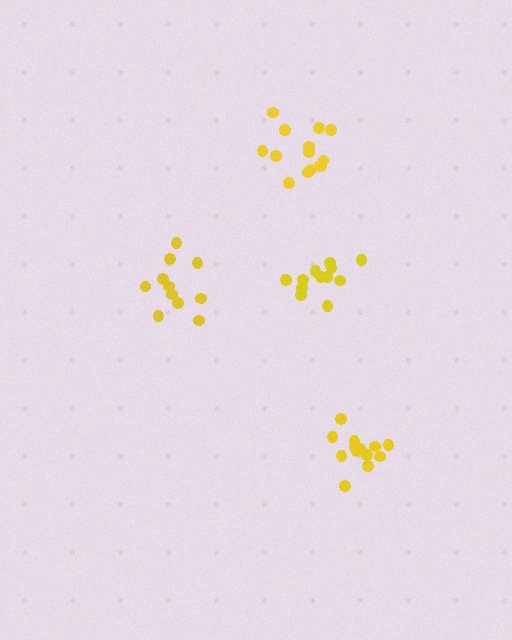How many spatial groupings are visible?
There are 4 spatial groupings.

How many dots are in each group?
Group 1: 14 dots, Group 2: 11 dots, Group 3: 12 dots, Group 4: 13 dots (50 total).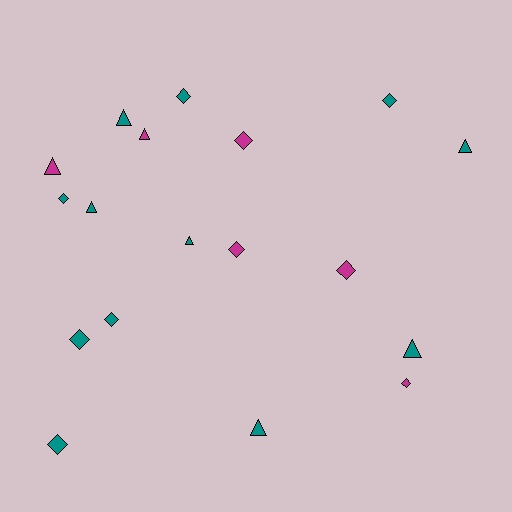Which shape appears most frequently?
Diamond, with 10 objects.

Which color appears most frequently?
Teal, with 12 objects.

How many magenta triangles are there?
There are 2 magenta triangles.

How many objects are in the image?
There are 18 objects.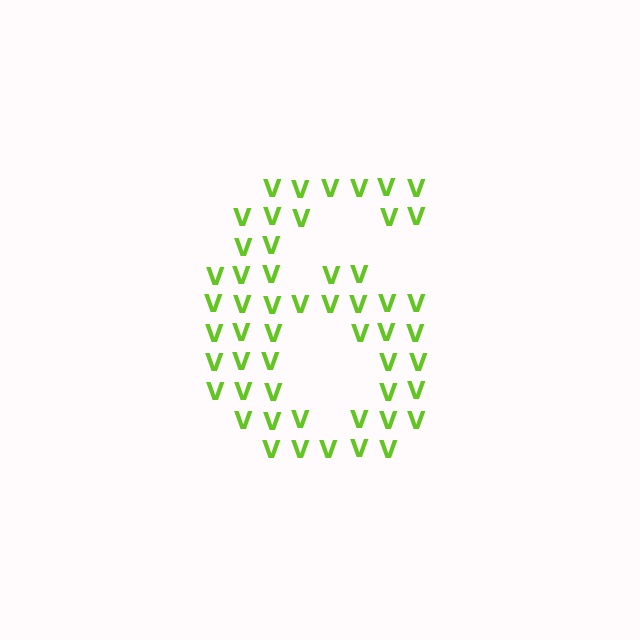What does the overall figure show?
The overall figure shows the digit 6.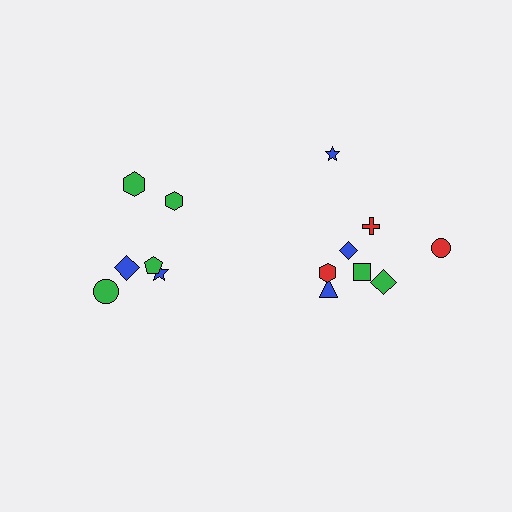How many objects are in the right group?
There are 8 objects.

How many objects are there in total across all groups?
There are 14 objects.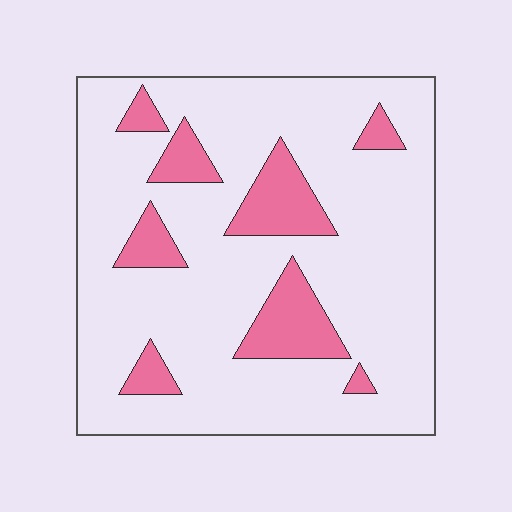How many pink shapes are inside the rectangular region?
8.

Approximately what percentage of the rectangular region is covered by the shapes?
Approximately 15%.